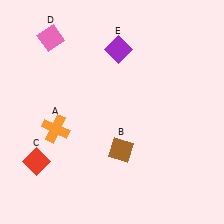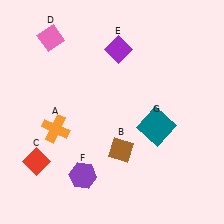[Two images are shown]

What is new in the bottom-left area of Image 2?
A purple hexagon (F) was added in the bottom-left area of Image 2.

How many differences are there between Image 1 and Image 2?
There are 2 differences between the two images.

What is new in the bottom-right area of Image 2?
A teal square (G) was added in the bottom-right area of Image 2.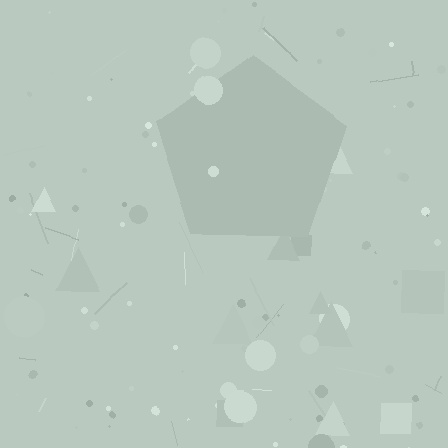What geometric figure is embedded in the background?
A pentagon is embedded in the background.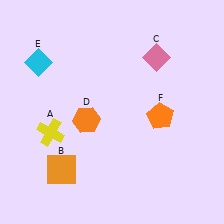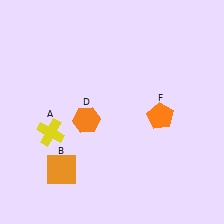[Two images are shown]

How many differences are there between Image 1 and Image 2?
There are 2 differences between the two images.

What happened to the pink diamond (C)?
The pink diamond (C) was removed in Image 2. It was in the top-right area of Image 1.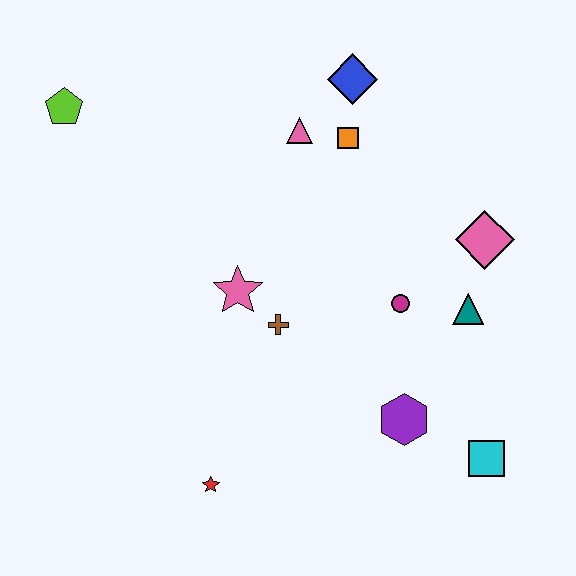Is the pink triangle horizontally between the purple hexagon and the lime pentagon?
Yes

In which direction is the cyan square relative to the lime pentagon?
The cyan square is to the right of the lime pentagon.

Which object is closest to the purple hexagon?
The cyan square is closest to the purple hexagon.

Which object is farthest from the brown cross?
The lime pentagon is farthest from the brown cross.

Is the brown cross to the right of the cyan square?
No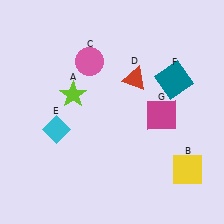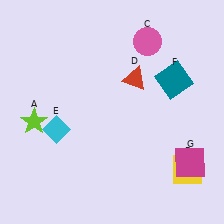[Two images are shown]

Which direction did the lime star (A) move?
The lime star (A) moved left.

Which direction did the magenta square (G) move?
The magenta square (G) moved down.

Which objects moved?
The objects that moved are: the lime star (A), the pink circle (C), the magenta square (G).